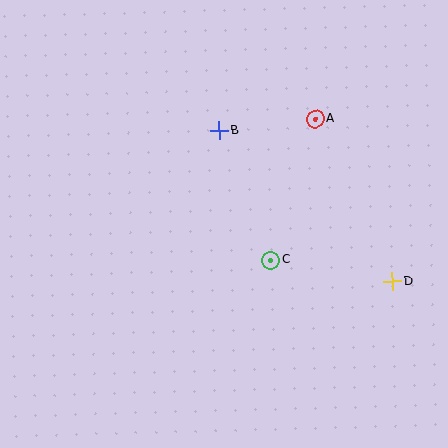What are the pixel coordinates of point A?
Point A is at (316, 119).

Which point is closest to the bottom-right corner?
Point D is closest to the bottom-right corner.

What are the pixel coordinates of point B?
Point B is at (219, 131).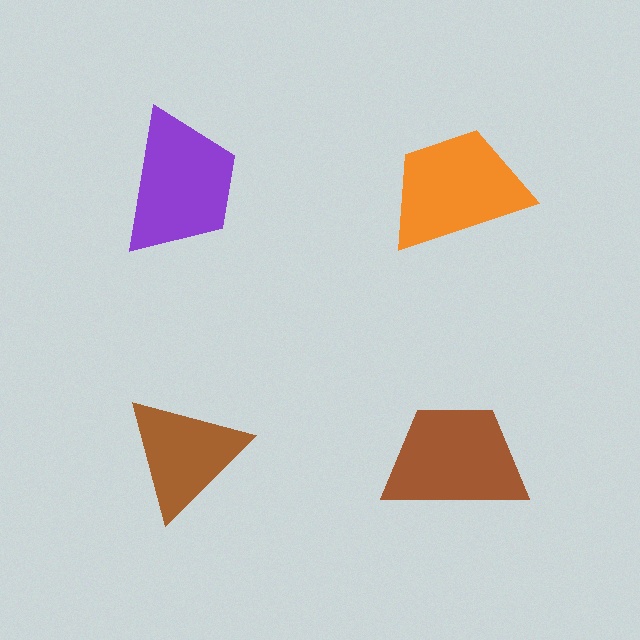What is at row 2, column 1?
A brown triangle.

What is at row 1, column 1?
A purple trapezoid.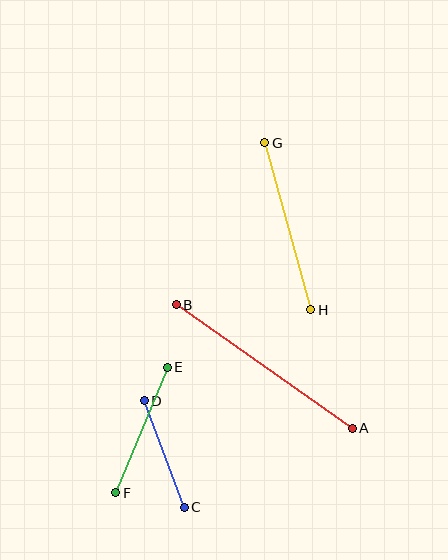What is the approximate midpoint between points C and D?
The midpoint is at approximately (164, 454) pixels.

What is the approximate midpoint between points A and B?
The midpoint is at approximately (264, 366) pixels.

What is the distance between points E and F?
The distance is approximately 135 pixels.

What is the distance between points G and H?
The distance is approximately 173 pixels.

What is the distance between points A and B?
The distance is approximately 215 pixels.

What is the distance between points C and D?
The distance is approximately 114 pixels.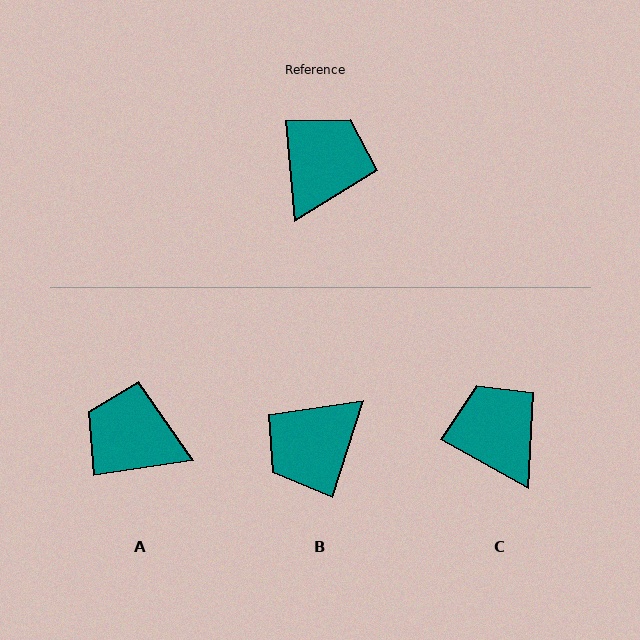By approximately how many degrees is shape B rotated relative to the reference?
Approximately 157 degrees counter-clockwise.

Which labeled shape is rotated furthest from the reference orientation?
B, about 157 degrees away.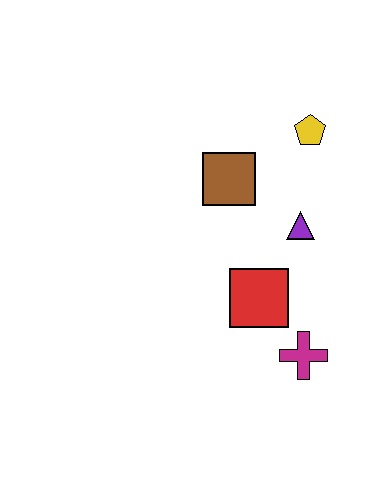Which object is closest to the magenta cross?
The red square is closest to the magenta cross.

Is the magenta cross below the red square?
Yes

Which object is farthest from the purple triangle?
The magenta cross is farthest from the purple triangle.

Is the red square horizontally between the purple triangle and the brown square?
Yes